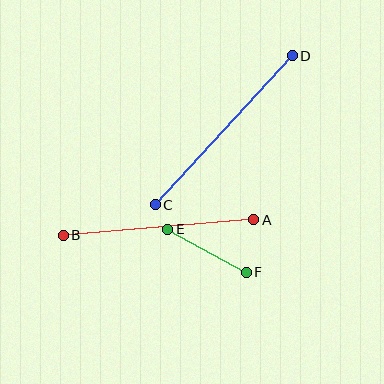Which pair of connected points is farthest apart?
Points C and D are farthest apart.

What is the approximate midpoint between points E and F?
The midpoint is at approximately (207, 251) pixels.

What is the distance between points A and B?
The distance is approximately 191 pixels.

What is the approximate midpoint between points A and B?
The midpoint is at approximately (158, 228) pixels.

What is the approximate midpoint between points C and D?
The midpoint is at approximately (224, 130) pixels.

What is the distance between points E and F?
The distance is approximately 90 pixels.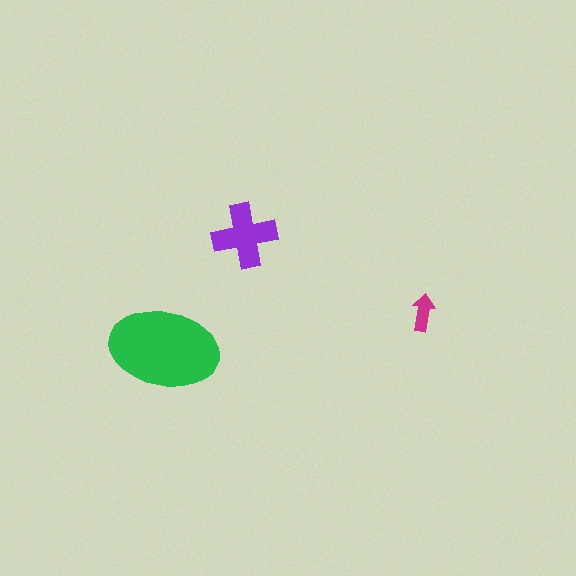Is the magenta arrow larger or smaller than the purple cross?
Smaller.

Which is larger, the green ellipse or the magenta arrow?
The green ellipse.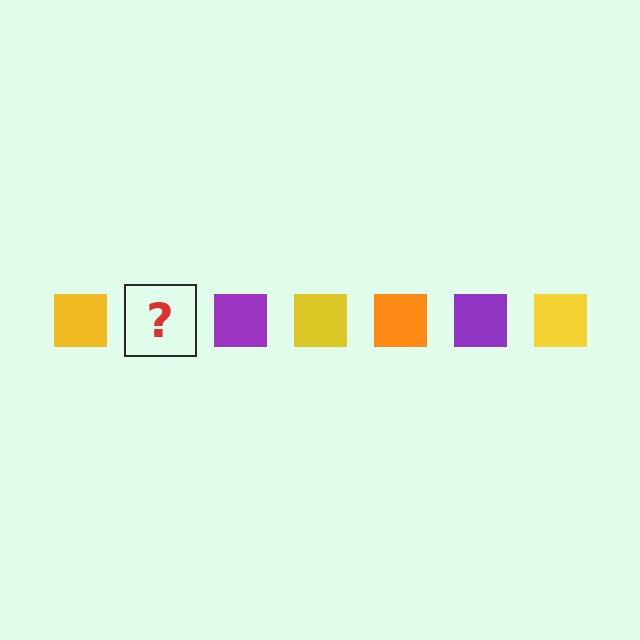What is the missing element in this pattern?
The missing element is an orange square.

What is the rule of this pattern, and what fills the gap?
The rule is that the pattern cycles through yellow, orange, purple squares. The gap should be filled with an orange square.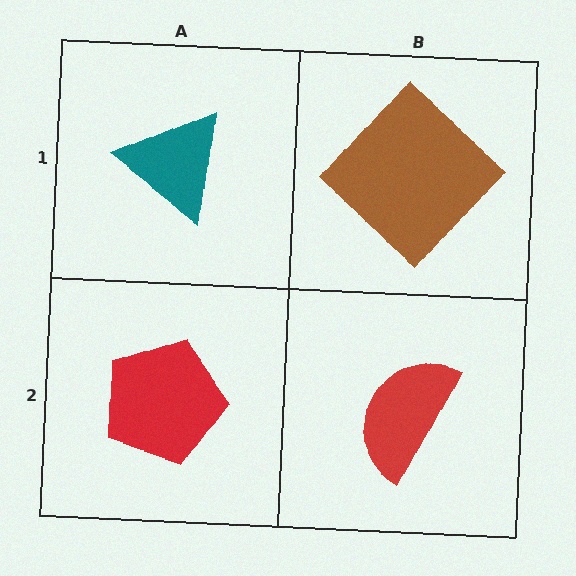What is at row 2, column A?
A red pentagon.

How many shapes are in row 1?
2 shapes.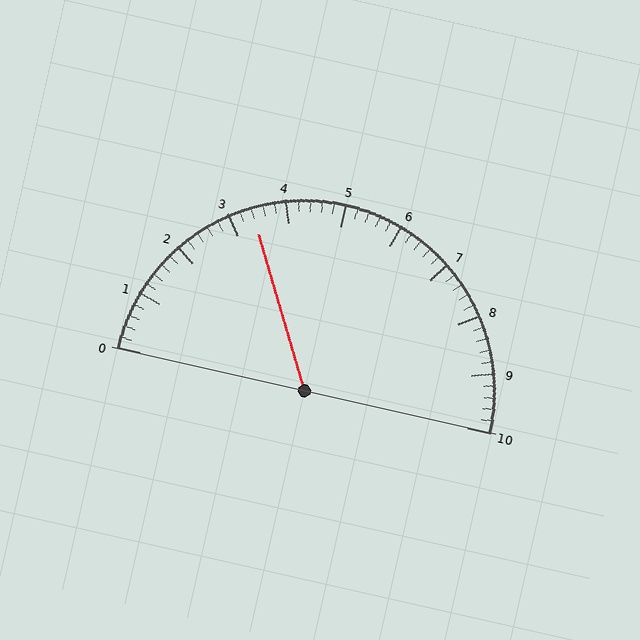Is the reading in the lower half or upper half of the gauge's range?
The reading is in the lower half of the range (0 to 10).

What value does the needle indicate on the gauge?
The needle indicates approximately 3.4.